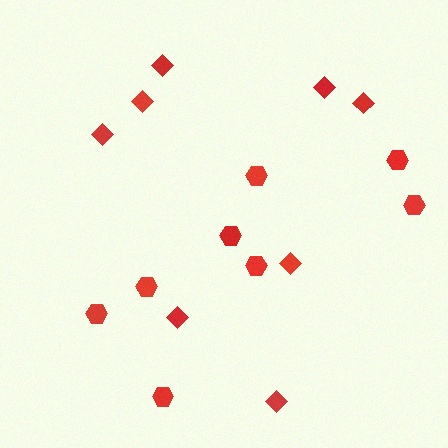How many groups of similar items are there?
There are 2 groups: one group of hexagons (8) and one group of diamonds (8).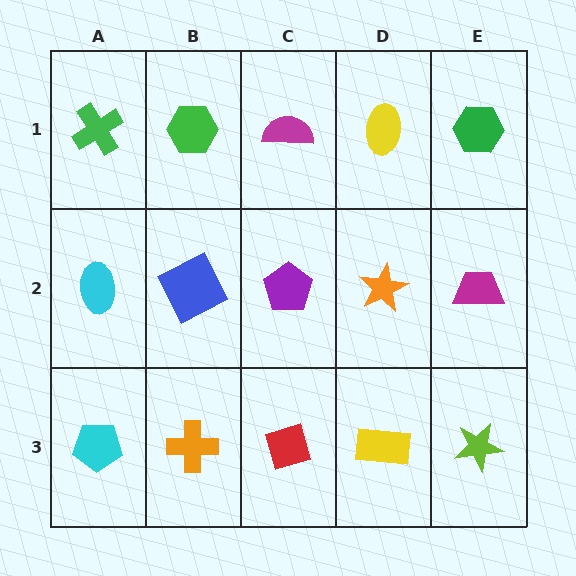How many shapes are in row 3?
5 shapes.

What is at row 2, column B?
A blue square.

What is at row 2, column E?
A magenta trapezoid.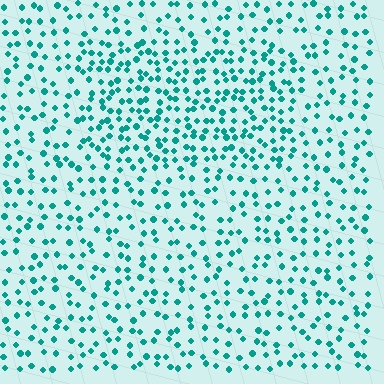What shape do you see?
I see a rectangle.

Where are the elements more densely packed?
The elements are more densely packed inside the rectangle boundary.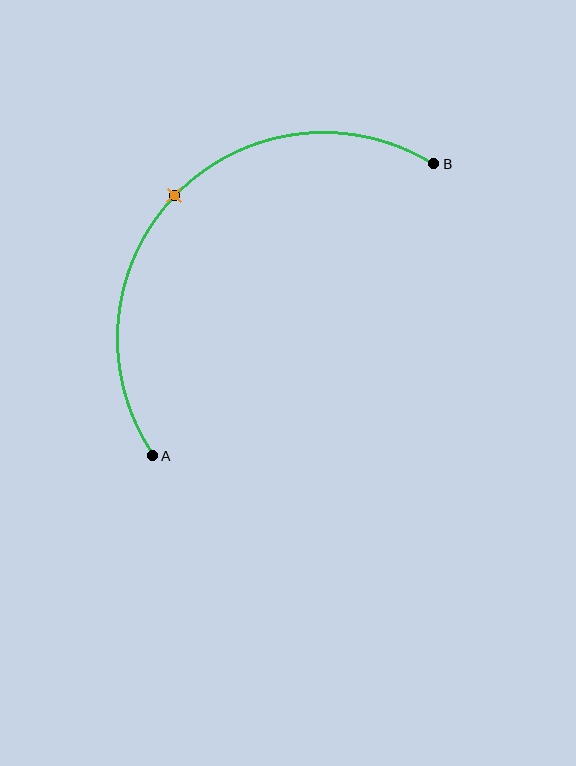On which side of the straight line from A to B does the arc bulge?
The arc bulges above and to the left of the straight line connecting A and B.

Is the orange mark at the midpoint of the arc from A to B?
Yes. The orange mark lies on the arc at equal arc-length from both A and B — it is the arc midpoint.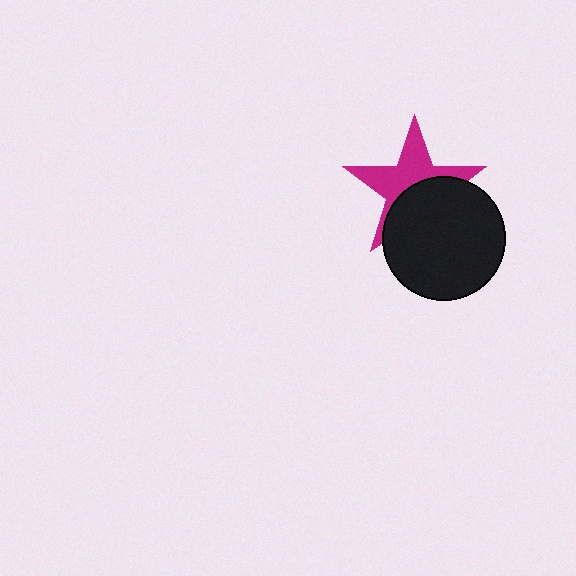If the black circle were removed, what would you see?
You would see the complete magenta star.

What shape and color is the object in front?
The object in front is a black circle.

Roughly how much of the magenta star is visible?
About half of it is visible (roughly 53%).